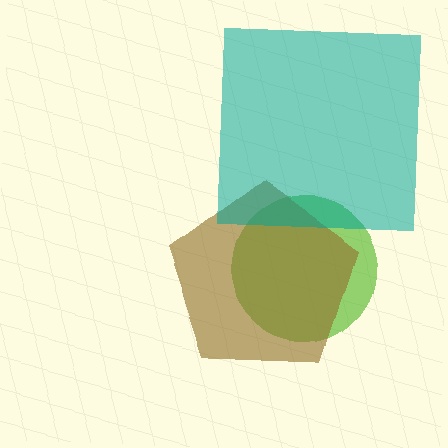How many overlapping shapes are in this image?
There are 3 overlapping shapes in the image.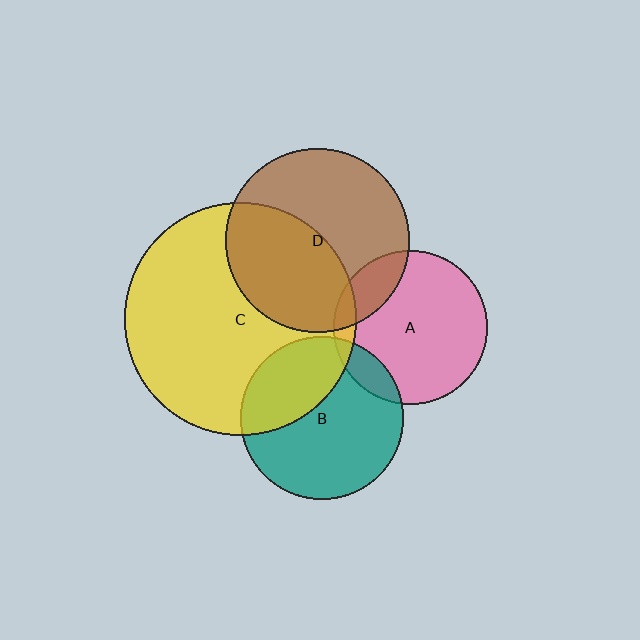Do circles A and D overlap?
Yes.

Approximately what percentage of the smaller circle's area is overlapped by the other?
Approximately 15%.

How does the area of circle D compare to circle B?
Approximately 1.3 times.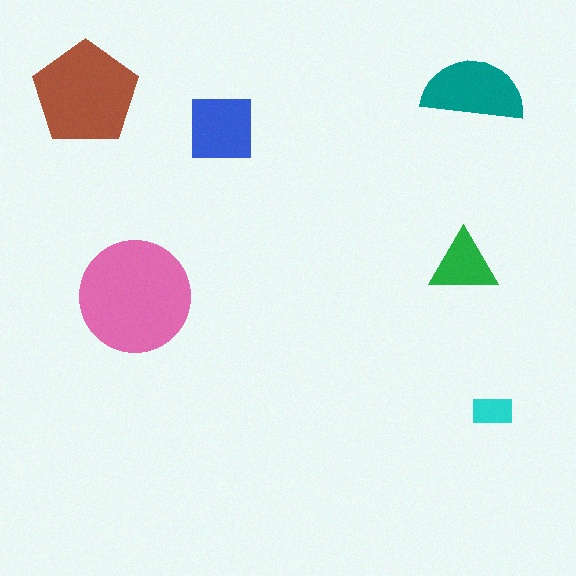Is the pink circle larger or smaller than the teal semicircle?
Larger.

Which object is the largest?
The pink circle.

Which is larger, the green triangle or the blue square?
The blue square.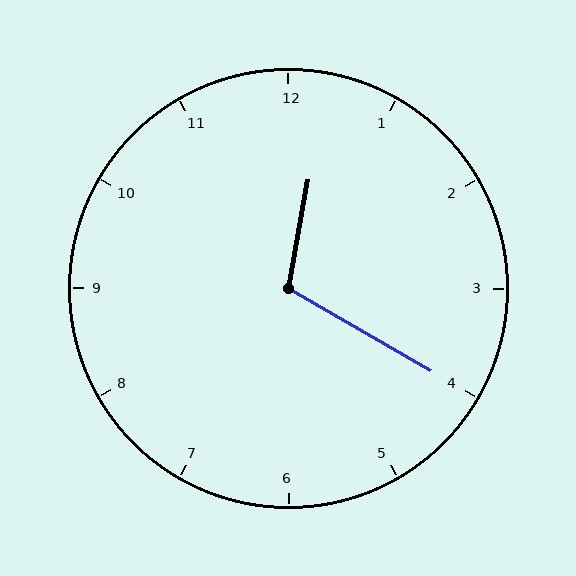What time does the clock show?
12:20.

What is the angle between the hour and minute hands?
Approximately 110 degrees.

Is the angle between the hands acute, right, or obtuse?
It is obtuse.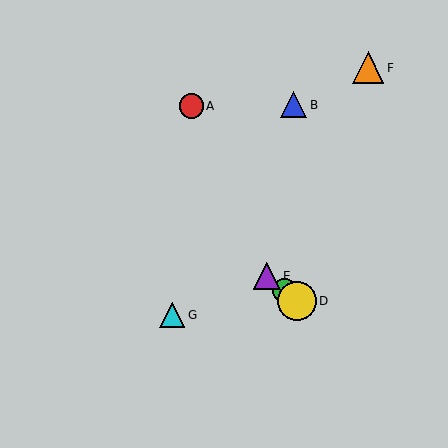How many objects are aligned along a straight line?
3 objects (C, D, E) are aligned along a straight line.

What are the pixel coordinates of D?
Object D is at (297, 301).